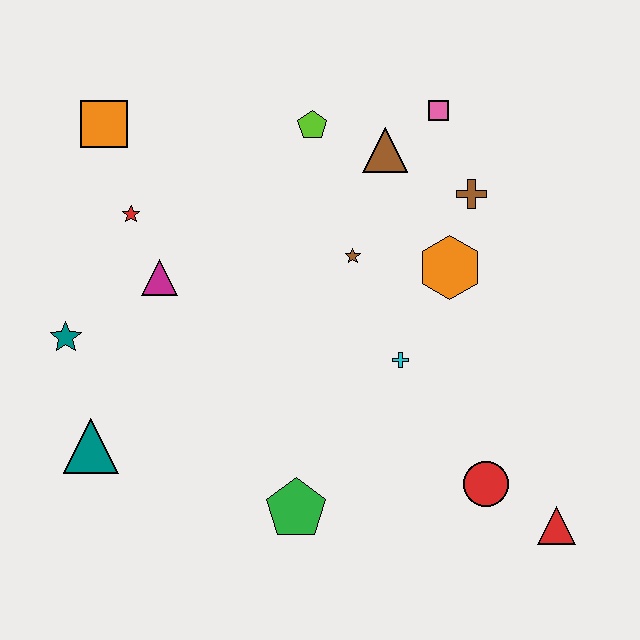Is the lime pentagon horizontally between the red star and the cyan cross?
Yes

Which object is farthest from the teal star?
The red triangle is farthest from the teal star.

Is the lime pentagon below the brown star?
No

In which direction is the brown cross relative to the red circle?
The brown cross is above the red circle.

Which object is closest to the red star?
The magenta triangle is closest to the red star.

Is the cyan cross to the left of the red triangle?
Yes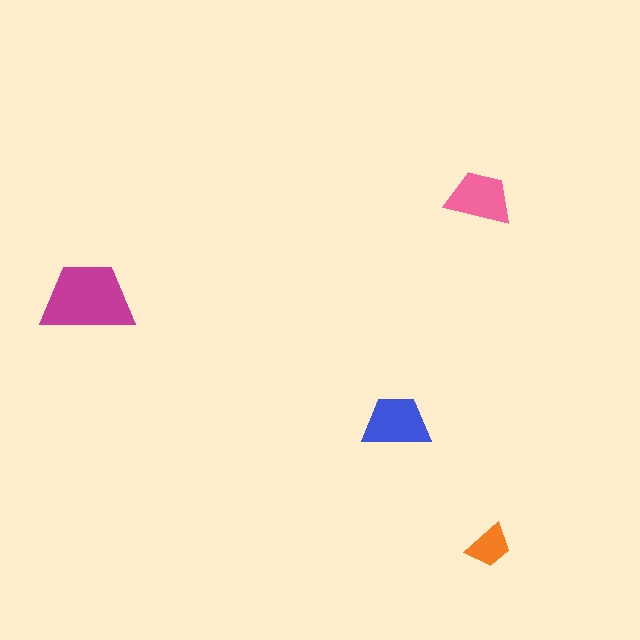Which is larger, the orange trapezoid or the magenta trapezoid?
The magenta one.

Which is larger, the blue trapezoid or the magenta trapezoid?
The magenta one.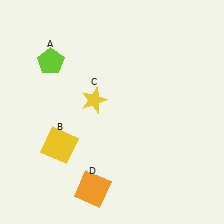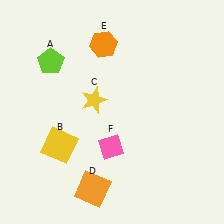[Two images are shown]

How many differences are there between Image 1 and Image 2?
There are 2 differences between the two images.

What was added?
An orange hexagon (E), a pink diamond (F) were added in Image 2.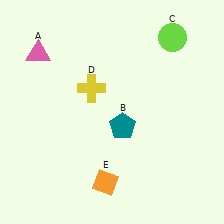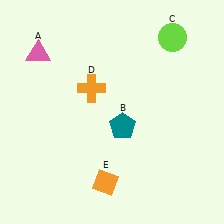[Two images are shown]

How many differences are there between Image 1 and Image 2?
There is 1 difference between the two images.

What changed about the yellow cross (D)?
In Image 1, D is yellow. In Image 2, it changed to orange.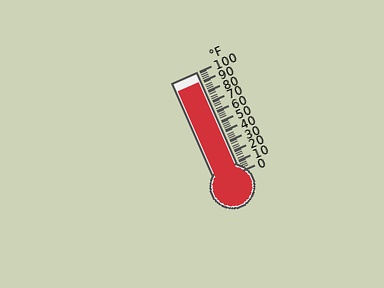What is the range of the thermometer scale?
The thermometer scale ranges from 0°F to 100°F.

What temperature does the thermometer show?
The thermometer shows approximately 90°F.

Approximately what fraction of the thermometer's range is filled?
The thermometer is filled to approximately 90% of its range.